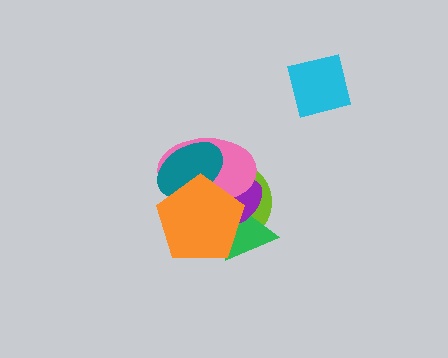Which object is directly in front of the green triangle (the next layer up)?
The purple ellipse is directly in front of the green triangle.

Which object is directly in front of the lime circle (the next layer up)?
The green triangle is directly in front of the lime circle.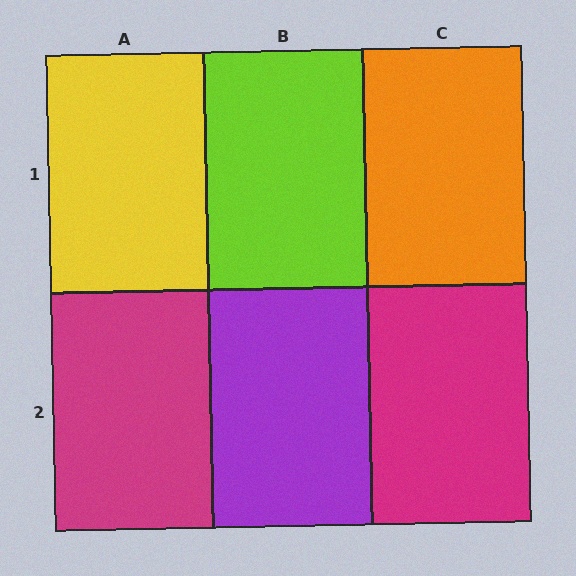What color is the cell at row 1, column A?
Yellow.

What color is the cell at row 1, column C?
Orange.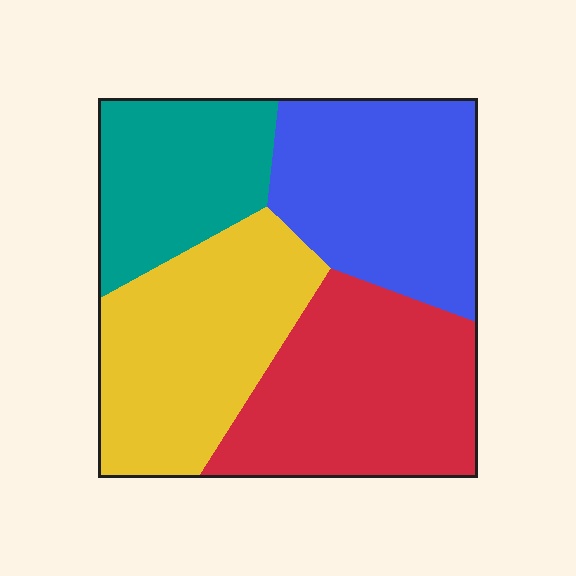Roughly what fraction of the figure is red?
Red covers about 30% of the figure.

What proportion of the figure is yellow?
Yellow takes up about one quarter (1/4) of the figure.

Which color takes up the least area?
Teal, at roughly 20%.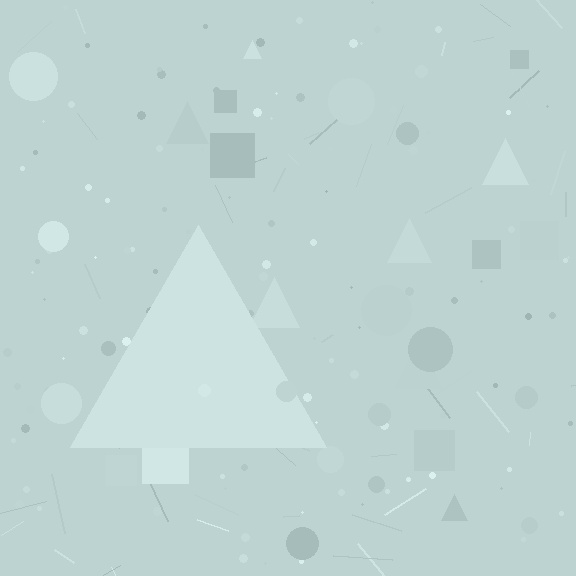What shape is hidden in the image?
A triangle is hidden in the image.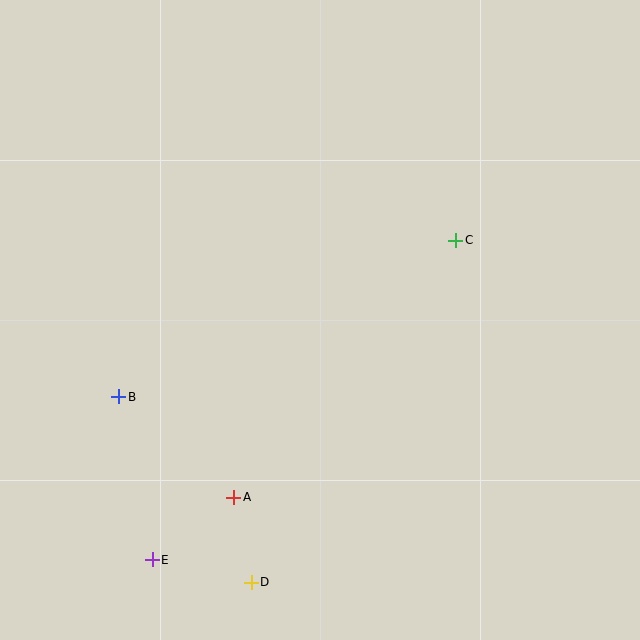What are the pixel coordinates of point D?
Point D is at (251, 582).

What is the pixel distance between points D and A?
The distance between D and A is 87 pixels.